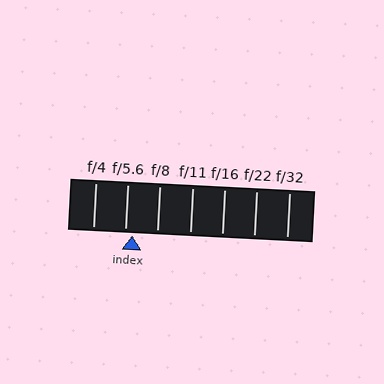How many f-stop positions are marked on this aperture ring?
There are 7 f-stop positions marked.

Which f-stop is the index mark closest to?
The index mark is closest to f/5.6.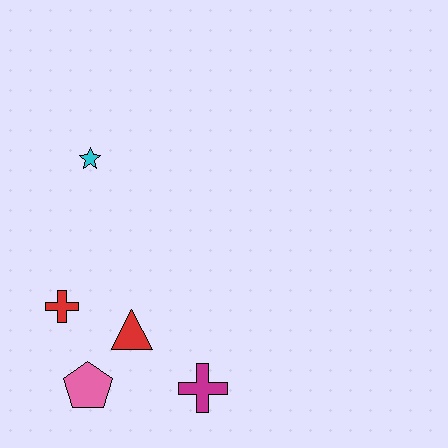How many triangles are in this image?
There is 1 triangle.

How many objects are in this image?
There are 5 objects.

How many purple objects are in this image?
There are no purple objects.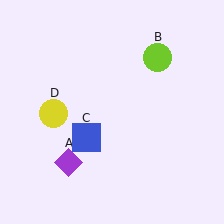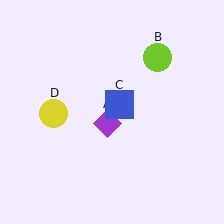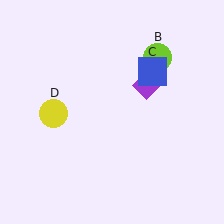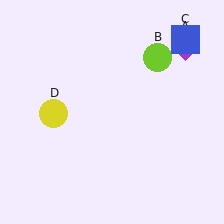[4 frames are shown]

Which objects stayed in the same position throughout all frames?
Lime circle (object B) and yellow circle (object D) remained stationary.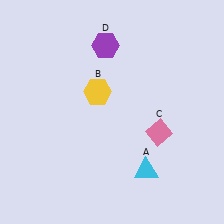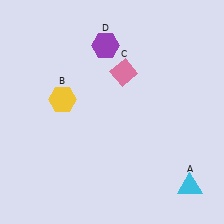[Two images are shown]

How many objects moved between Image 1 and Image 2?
3 objects moved between the two images.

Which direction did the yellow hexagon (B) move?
The yellow hexagon (B) moved left.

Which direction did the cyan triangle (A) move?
The cyan triangle (A) moved right.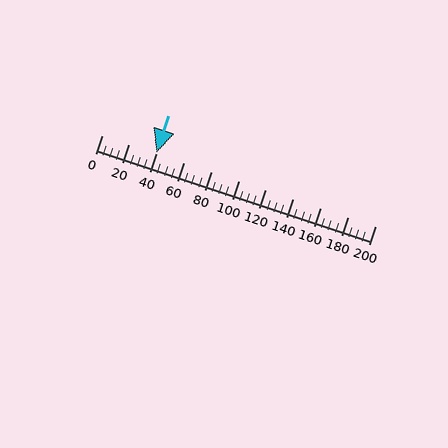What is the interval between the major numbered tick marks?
The major tick marks are spaced 20 units apart.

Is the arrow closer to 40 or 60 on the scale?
The arrow is closer to 40.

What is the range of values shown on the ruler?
The ruler shows values from 0 to 200.